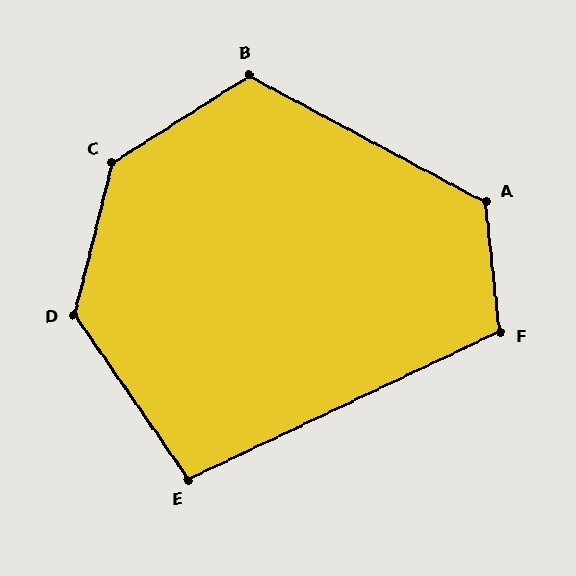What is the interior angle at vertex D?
Approximately 131 degrees (obtuse).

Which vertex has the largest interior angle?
C, at approximately 137 degrees.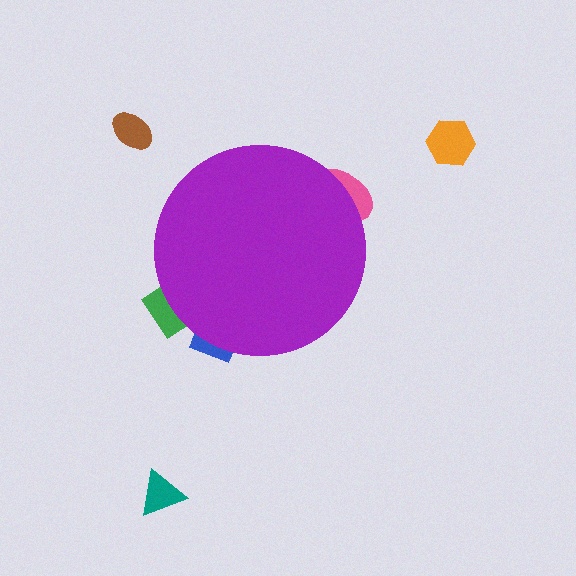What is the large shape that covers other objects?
A purple circle.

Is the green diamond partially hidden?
Yes, the green diamond is partially hidden behind the purple circle.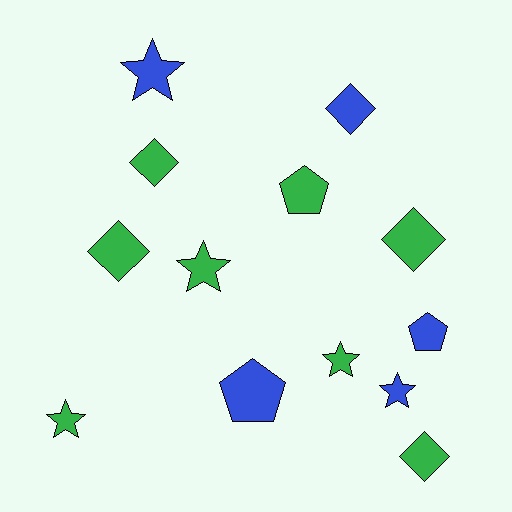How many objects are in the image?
There are 13 objects.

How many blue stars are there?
There are 2 blue stars.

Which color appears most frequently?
Green, with 8 objects.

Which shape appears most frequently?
Diamond, with 5 objects.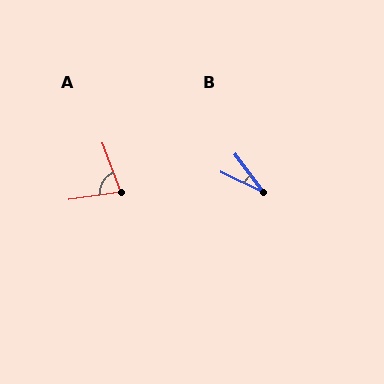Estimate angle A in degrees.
Approximately 77 degrees.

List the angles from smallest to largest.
B (28°), A (77°).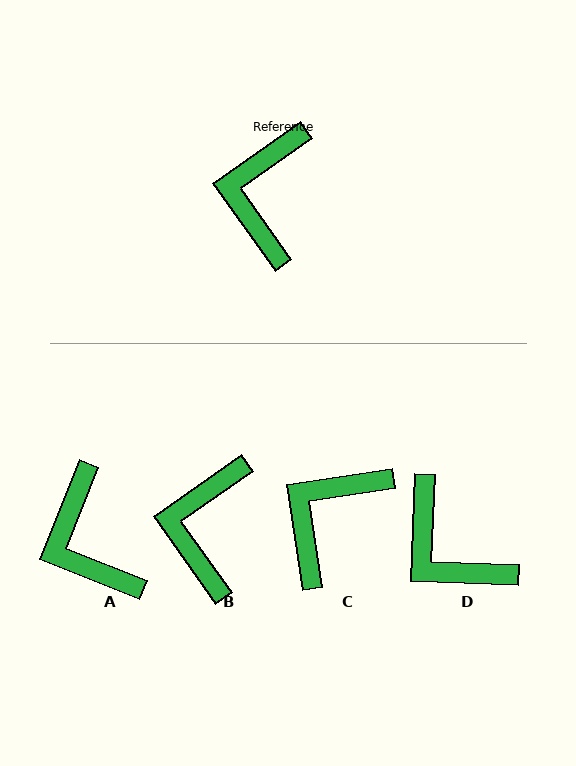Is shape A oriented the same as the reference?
No, it is off by about 33 degrees.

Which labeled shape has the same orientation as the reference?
B.